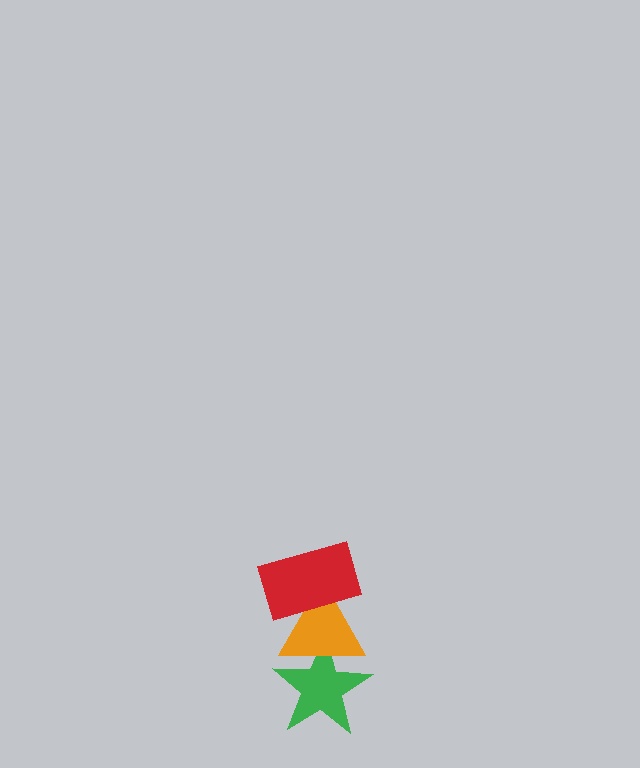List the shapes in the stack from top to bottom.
From top to bottom: the red rectangle, the orange triangle, the green star.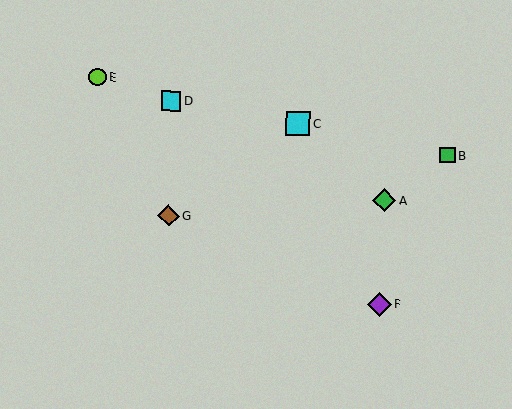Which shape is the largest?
The cyan square (labeled C) is the largest.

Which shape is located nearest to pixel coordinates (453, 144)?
The green square (labeled B) at (447, 156) is nearest to that location.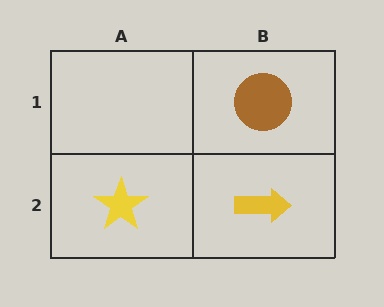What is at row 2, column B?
A yellow arrow.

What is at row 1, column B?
A brown circle.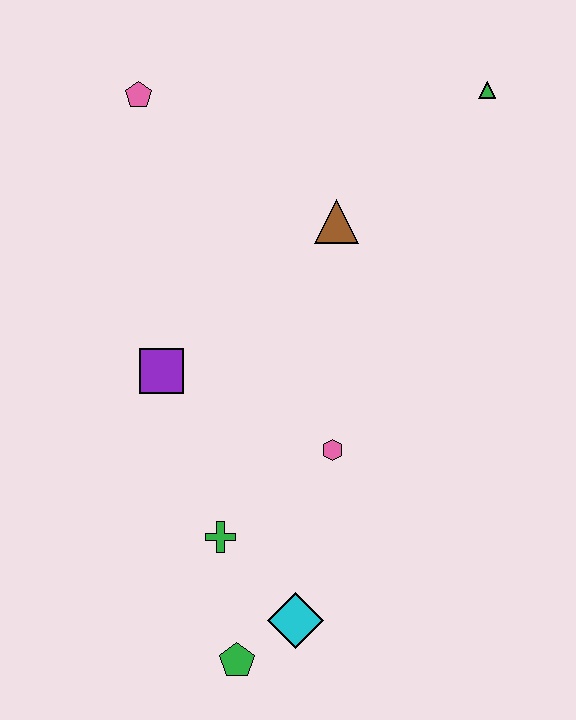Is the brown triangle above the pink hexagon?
Yes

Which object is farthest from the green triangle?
The green pentagon is farthest from the green triangle.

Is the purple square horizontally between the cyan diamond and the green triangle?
No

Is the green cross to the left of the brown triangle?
Yes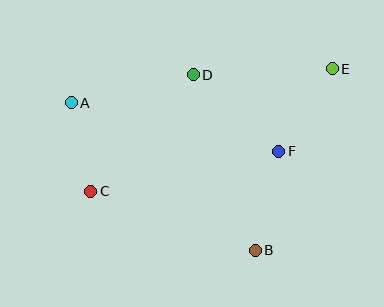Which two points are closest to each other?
Points A and C are closest to each other.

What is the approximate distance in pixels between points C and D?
The distance between C and D is approximately 155 pixels.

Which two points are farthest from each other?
Points C and E are farthest from each other.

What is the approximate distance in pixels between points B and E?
The distance between B and E is approximately 197 pixels.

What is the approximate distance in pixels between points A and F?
The distance between A and F is approximately 213 pixels.